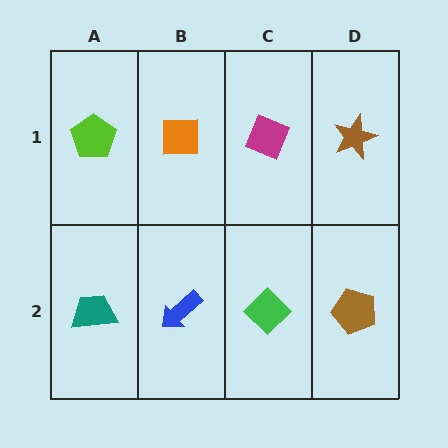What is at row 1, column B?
An orange square.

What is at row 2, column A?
A teal trapezoid.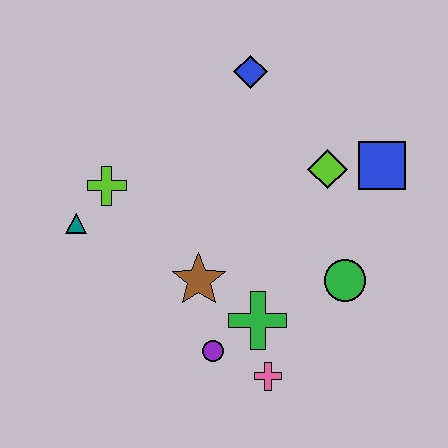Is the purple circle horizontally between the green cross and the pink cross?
No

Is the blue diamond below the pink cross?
No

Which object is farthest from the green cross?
The blue diamond is farthest from the green cross.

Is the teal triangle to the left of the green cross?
Yes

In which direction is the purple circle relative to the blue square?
The purple circle is below the blue square.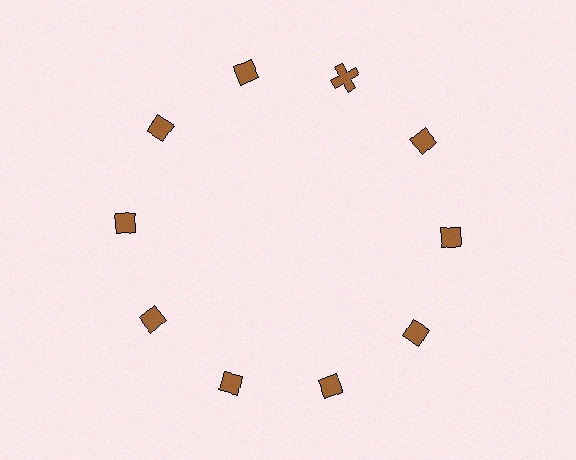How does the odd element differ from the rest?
It has a different shape: cross instead of diamond.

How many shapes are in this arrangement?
There are 10 shapes arranged in a ring pattern.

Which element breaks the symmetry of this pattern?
The brown cross at roughly the 1 o'clock position breaks the symmetry. All other shapes are brown diamonds.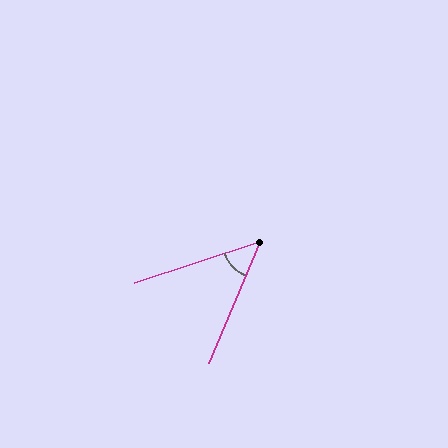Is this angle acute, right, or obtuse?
It is acute.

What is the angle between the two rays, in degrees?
Approximately 49 degrees.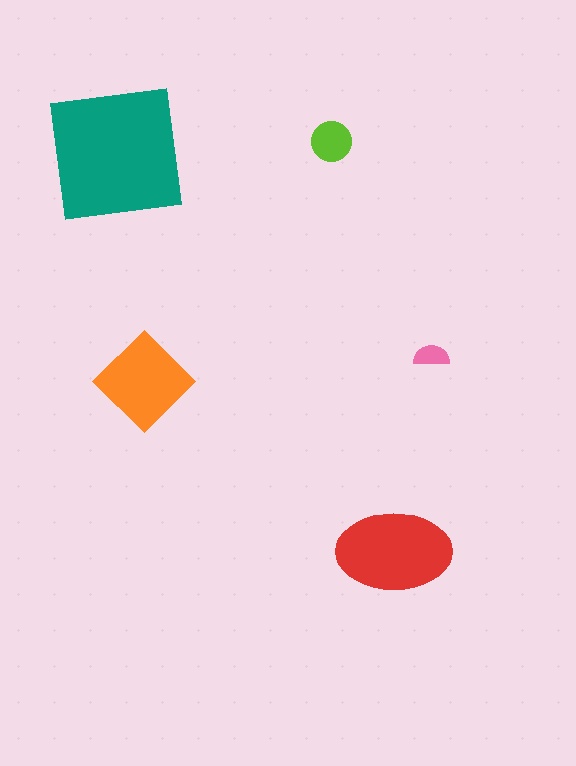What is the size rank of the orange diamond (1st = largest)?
3rd.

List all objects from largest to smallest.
The teal square, the red ellipse, the orange diamond, the lime circle, the pink semicircle.